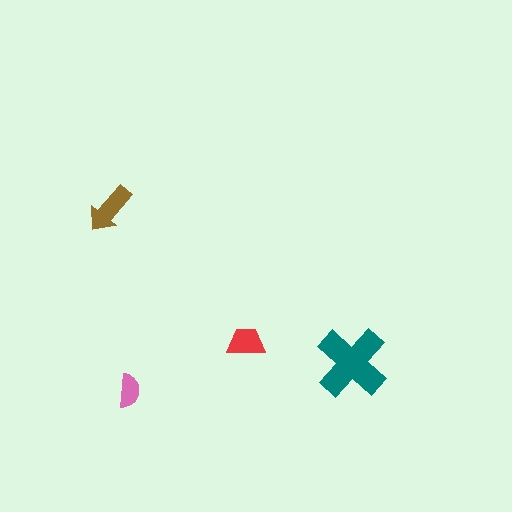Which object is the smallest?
The pink semicircle.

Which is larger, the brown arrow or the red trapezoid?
The brown arrow.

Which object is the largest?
The teal cross.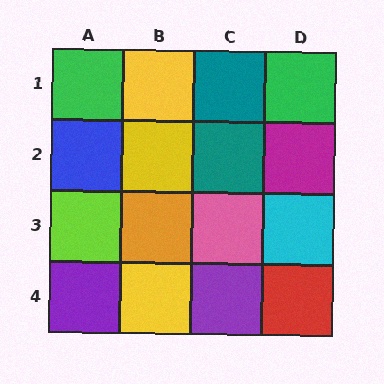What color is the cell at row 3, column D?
Cyan.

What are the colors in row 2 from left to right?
Blue, yellow, teal, magenta.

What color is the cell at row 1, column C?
Teal.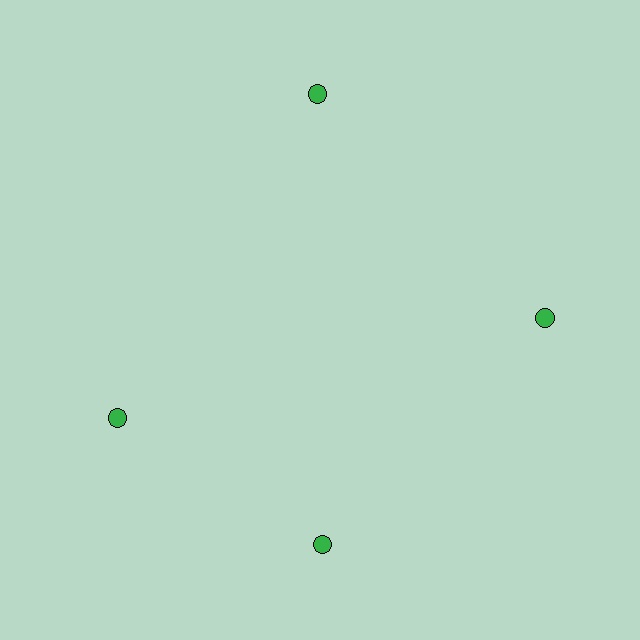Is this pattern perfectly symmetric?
No. The 4 green circles are arranged in a ring, but one element near the 9 o'clock position is rotated out of alignment along the ring, breaking the 4-fold rotational symmetry.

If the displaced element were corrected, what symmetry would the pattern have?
It would have 4-fold rotational symmetry — the pattern would map onto itself every 90 degrees.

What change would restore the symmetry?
The symmetry would be restored by rotating it back into even spacing with its neighbors so that all 4 circles sit at equal angles and equal distance from the center.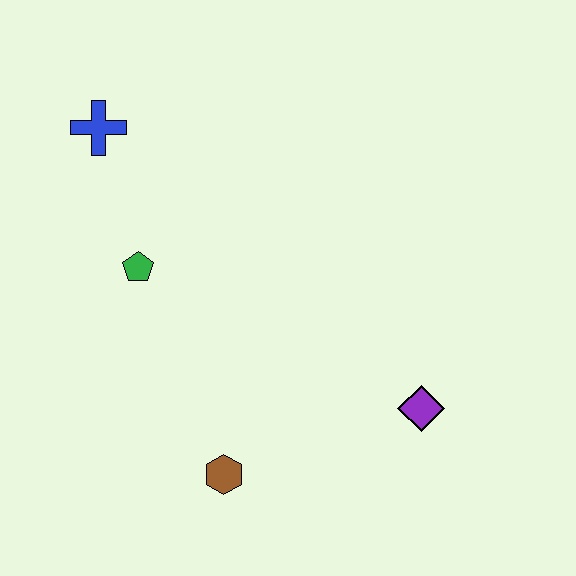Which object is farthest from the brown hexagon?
The blue cross is farthest from the brown hexagon.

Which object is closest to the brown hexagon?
The purple diamond is closest to the brown hexagon.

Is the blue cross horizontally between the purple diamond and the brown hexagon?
No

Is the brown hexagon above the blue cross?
No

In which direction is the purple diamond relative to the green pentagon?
The purple diamond is to the right of the green pentagon.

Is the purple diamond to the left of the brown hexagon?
No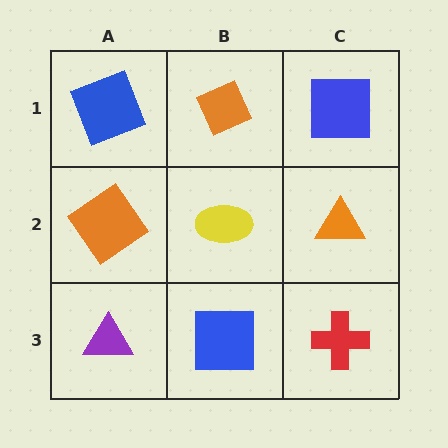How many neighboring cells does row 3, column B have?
3.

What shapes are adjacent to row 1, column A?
An orange diamond (row 2, column A), an orange diamond (row 1, column B).